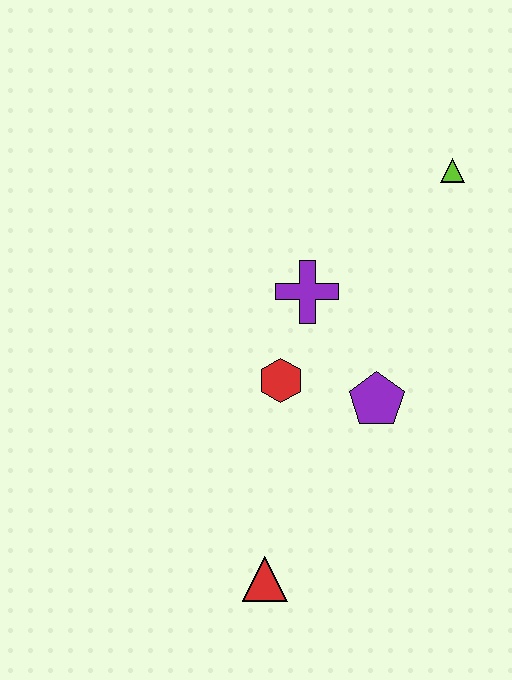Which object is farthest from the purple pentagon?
The lime triangle is farthest from the purple pentagon.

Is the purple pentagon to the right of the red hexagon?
Yes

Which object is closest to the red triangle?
The red hexagon is closest to the red triangle.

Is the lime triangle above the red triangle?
Yes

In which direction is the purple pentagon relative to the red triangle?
The purple pentagon is above the red triangle.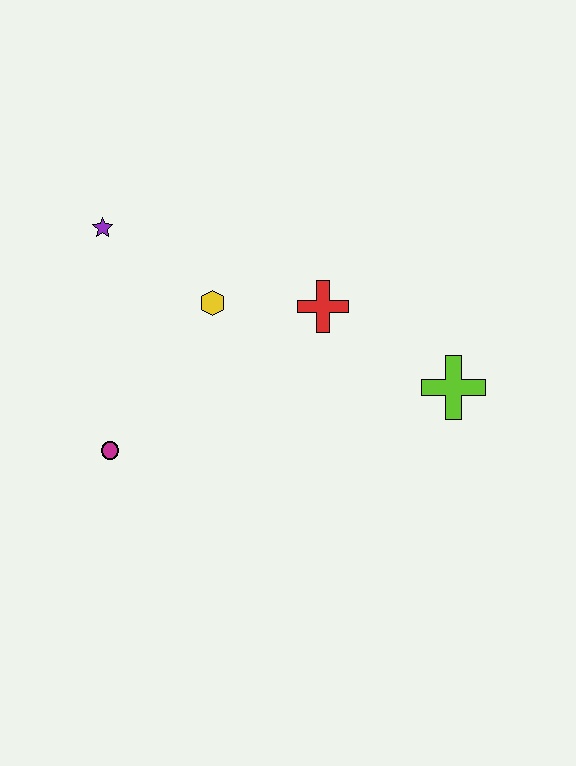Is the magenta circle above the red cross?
No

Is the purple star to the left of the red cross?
Yes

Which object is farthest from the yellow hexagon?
The lime cross is farthest from the yellow hexagon.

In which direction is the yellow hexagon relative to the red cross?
The yellow hexagon is to the left of the red cross.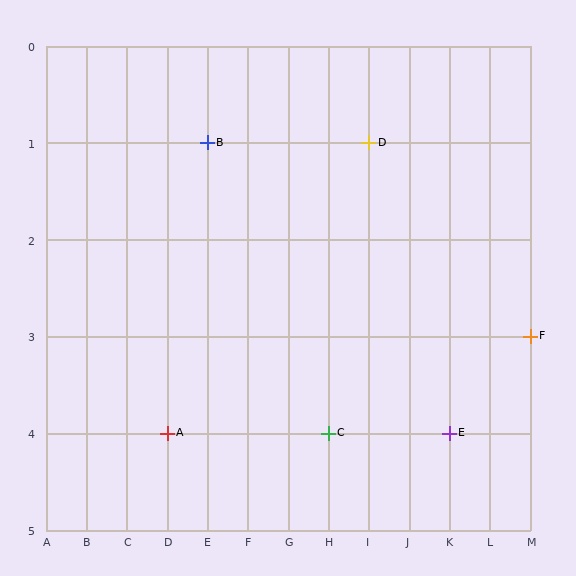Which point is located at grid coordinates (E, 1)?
Point B is at (E, 1).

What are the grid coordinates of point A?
Point A is at grid coordinates (D, 4).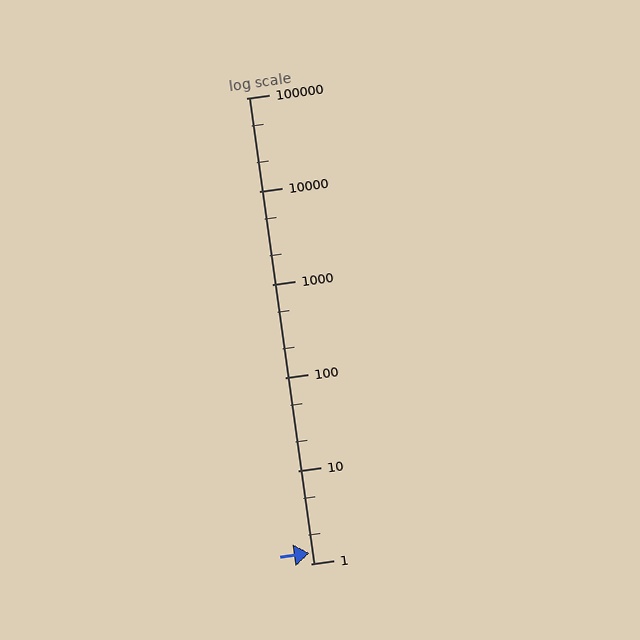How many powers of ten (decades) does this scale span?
The scale spans 5 decades, from 1 to 100000.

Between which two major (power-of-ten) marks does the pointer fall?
The pointer is between 1 and 10.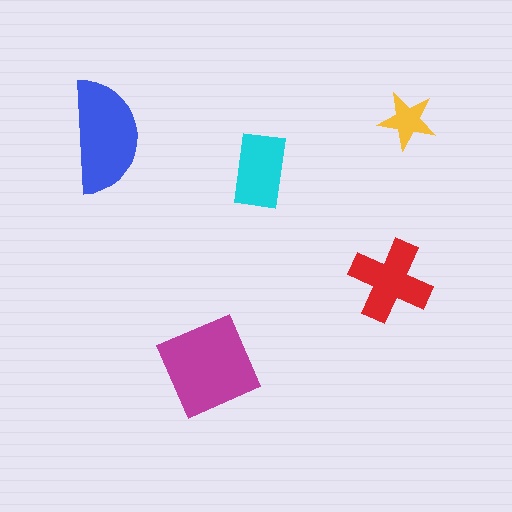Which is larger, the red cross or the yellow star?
The red cross.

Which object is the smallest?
The yellow star.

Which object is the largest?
The magenta diamond.